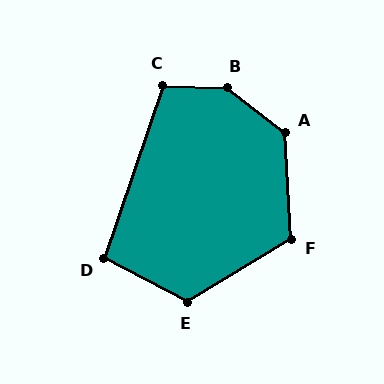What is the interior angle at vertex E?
Approximately 121 degrees (obtuse).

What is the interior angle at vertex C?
Approximately 107 degrees (obtuse).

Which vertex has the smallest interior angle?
D, at approximately 99 degrees.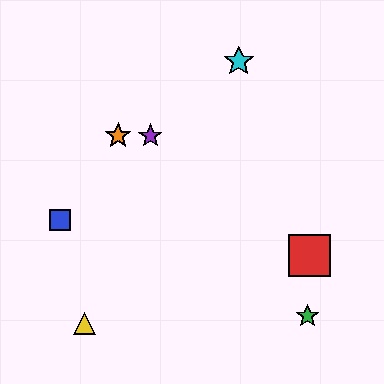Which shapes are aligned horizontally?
The purple star, the orange star are aligned horizontally.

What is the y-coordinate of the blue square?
The blue square is at y≈220.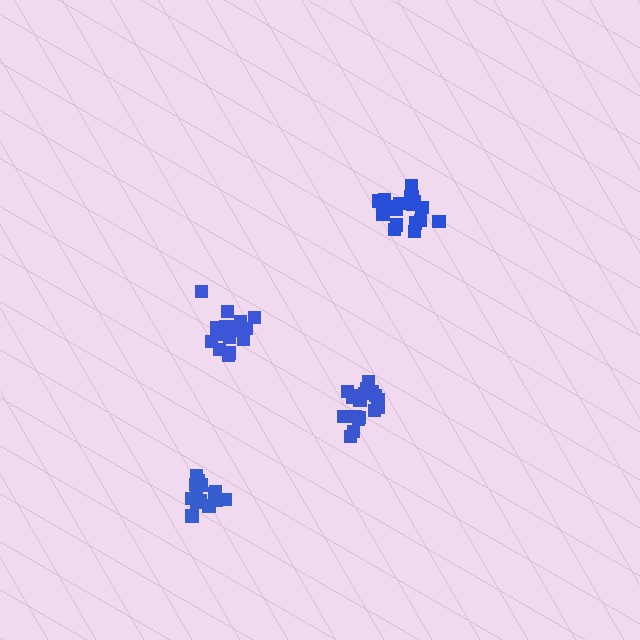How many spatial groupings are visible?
There are 4 spatial groupings.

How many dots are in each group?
Group 1: 20 dots, Group 2: 20 dots, Group 3: 15 dots, Group 4: 19 dots (74 total).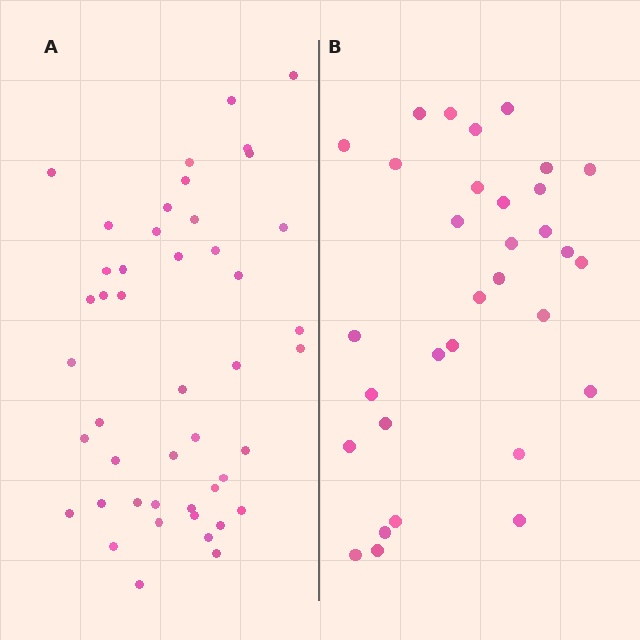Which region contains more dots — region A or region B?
Region A (the left region) has more dots.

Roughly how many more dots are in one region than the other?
Region A has approximately 15 more dots than region B.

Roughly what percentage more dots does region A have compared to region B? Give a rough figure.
About 45% more.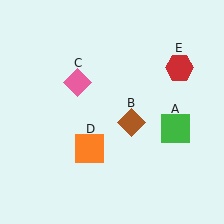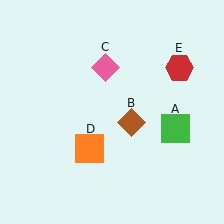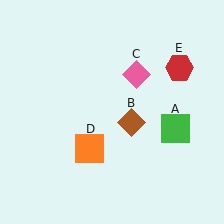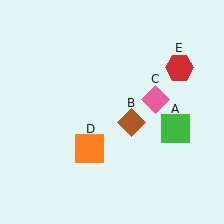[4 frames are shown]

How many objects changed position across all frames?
1 object changed position: pink diamond (object C).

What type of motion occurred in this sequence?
The pink diamond (object C) rotated clockwise around the center of the scene.